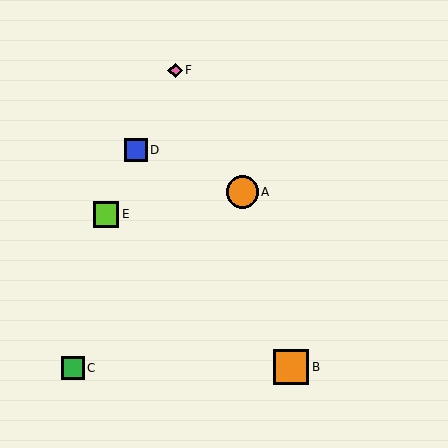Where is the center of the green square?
The center of the green square is at (73, 368).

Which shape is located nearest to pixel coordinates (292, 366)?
The orange square (labeled B) at (291, 367) is nearest to that location.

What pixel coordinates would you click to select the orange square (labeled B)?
Click at (291, 367) to select the orange square B.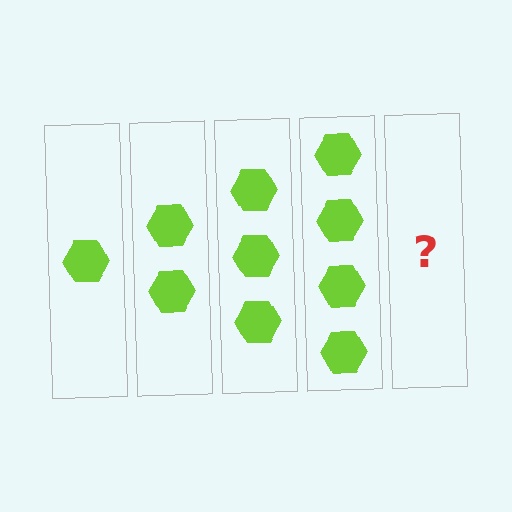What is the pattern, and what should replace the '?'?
The pattern is that each step adds one more hexagon. The '?' should be 5 hexagons.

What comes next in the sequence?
The next element should be 5 hexagons.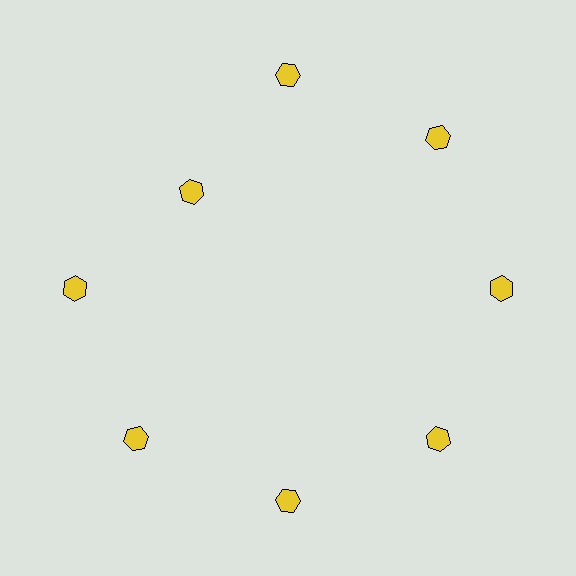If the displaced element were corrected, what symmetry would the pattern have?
It would have 8-fold rotational symmetry — the pattern would map onto itself every 45 degrees.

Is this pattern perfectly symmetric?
No. The 8 yellow hexagons are arranged in a ring, but one element near the 10 o'clock position is pulled inward toward the center, breaking the 8-fold rotational symmetry.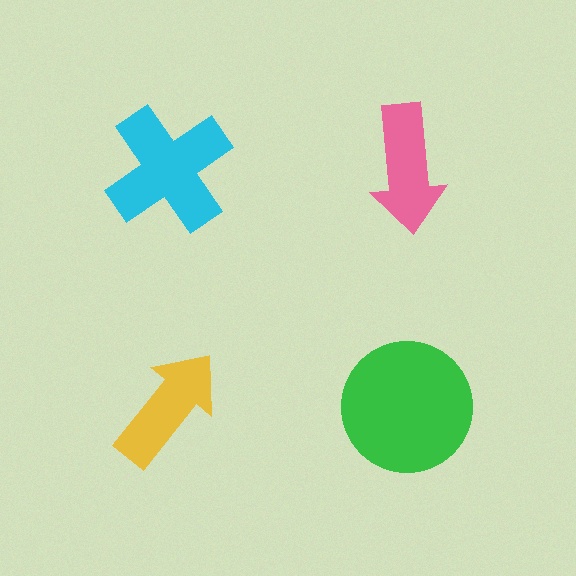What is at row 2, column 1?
A yellow arrow.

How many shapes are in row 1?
2 shapes.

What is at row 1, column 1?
A cyan cross.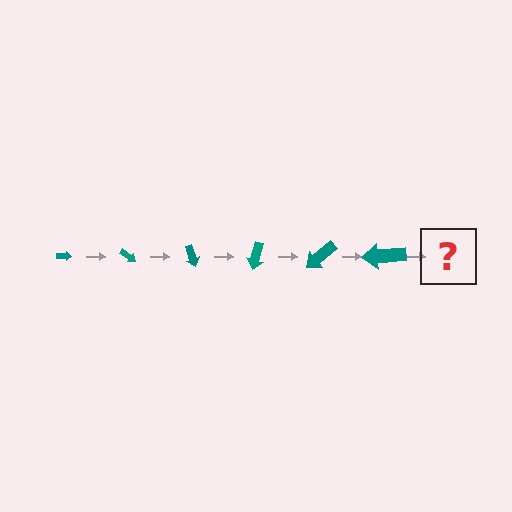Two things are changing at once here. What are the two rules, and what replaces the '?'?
The two rules are that the arrow grows larger each step and it rotates 35 degrees each step. The '?' should be an arrow, larger than the previous one and rotated 210 degrees from the start.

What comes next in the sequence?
The next element should be an arrow, larger than the previous one and rotated 210 degrees from the start.